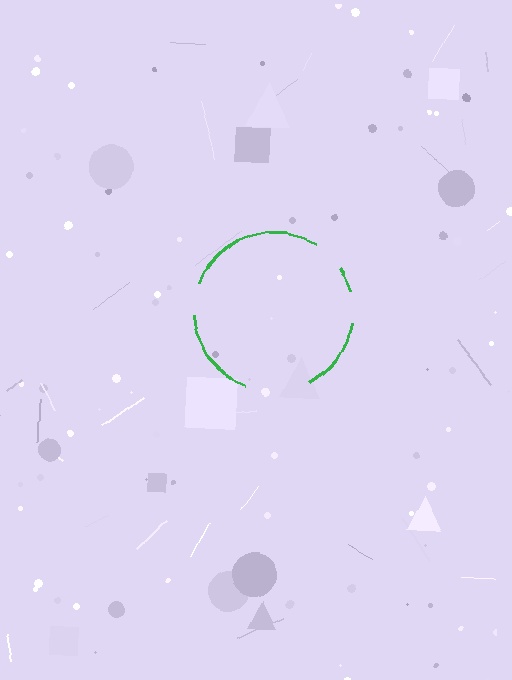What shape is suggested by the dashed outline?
The dashed outline suggests a circle.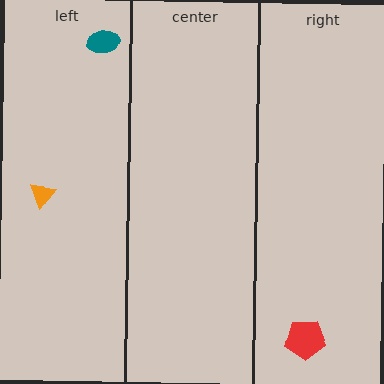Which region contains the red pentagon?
The right region.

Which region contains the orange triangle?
The left region.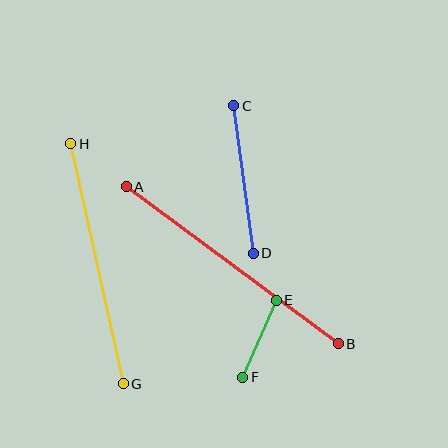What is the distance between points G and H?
The distance is approximately 246 pixels.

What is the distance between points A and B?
The distance is approximately 264 pixels.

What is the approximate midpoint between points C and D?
The midpoint is at approximately (243, 180) pixels.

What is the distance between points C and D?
The distance is approximately 149 pixels.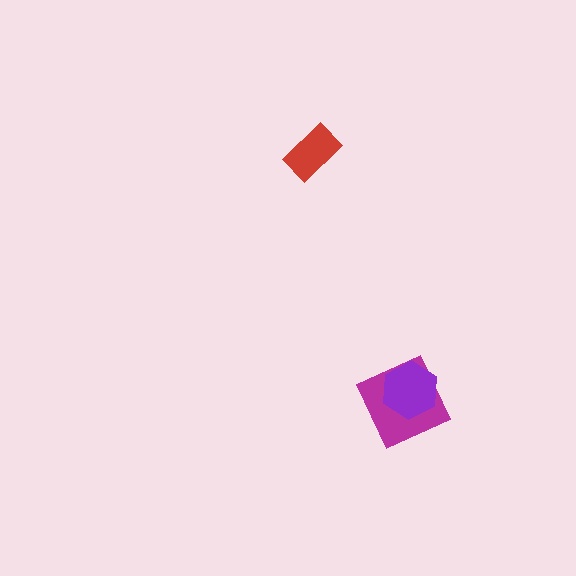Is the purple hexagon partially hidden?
No, no other shape covers it.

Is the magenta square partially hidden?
Yes, it is partially covered by another shape.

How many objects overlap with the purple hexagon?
1 object overlaps with the purple hexagon.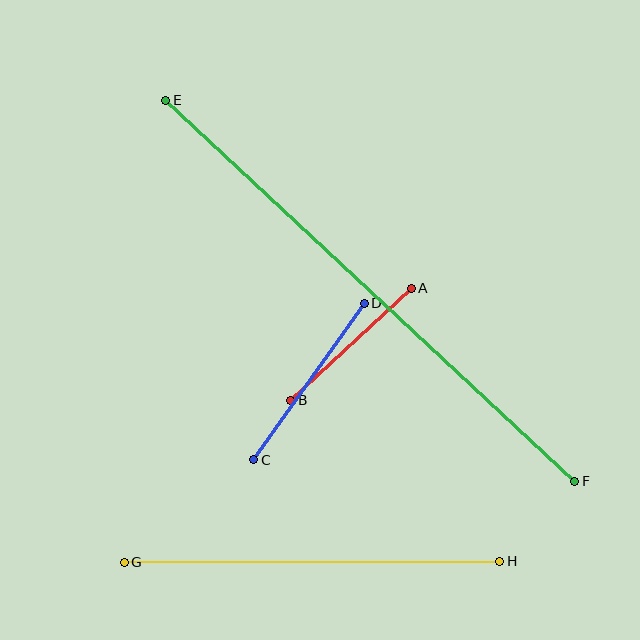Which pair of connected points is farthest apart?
Points E and F are farthest apart.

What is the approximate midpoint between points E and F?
The midpoint is at approximately (370, 291) pixels.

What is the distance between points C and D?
The distance is approximately 191 pixels.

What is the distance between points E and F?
The distance is approximately 559 pixels.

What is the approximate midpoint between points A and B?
The midpoint is at approximately (351, 344) pixels.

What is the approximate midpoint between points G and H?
The midpoint is at approximately (312, 562) pixels.